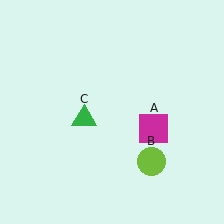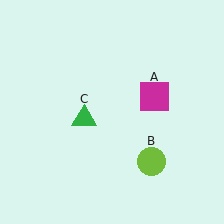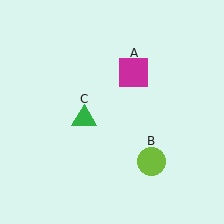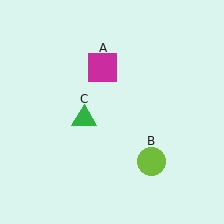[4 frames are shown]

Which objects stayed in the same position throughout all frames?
Lime circle (object B) and green triangle (object C) remained stationary.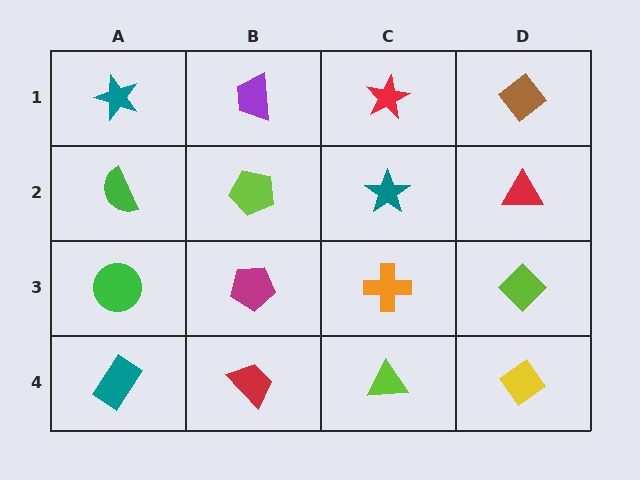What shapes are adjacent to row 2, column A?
A teal star (row 1, column A), a green circle (row 3, column A), a lime pentagon (row 2, column B).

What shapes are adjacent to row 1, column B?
A lime pentagon (row 2, column B), a teal star (row 1, column A), a red star (row 1, column C).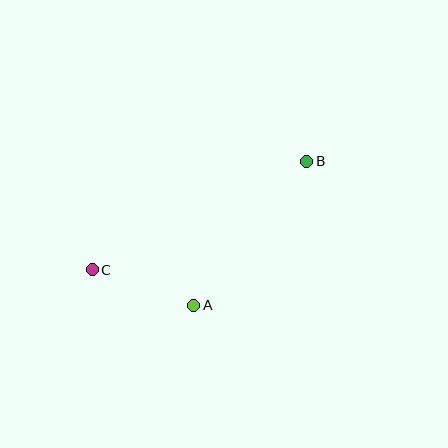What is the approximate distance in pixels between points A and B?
The distance between A and B is approximately 183 pixels.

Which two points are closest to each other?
Points A and C are closest to each other.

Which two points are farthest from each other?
Points B and C are farthest from each other.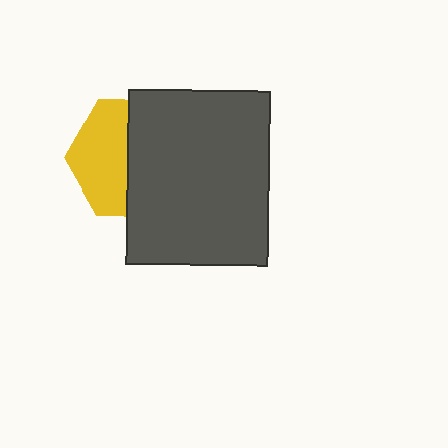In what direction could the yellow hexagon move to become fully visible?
The yellow hexagon could move left. That would shift it out from behind the dark gray rectangle entirely.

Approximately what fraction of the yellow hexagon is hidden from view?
Roughly 55% of the yellow hexagon is hidden behind the dark gray rectangle.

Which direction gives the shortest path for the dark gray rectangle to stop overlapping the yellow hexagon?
Moving right gives the shortest separation.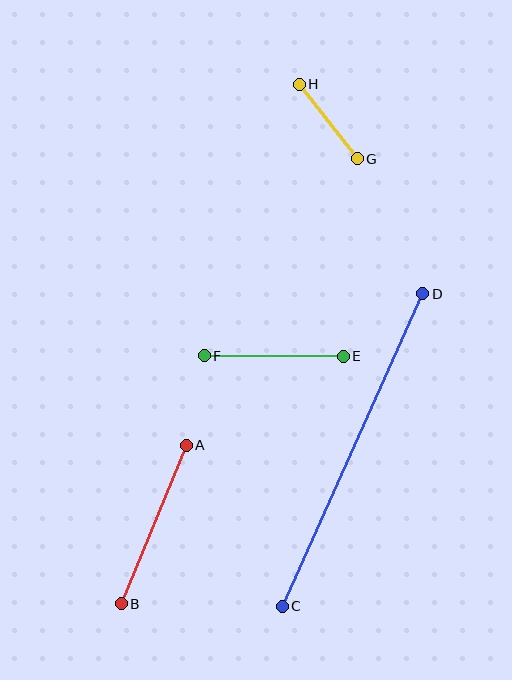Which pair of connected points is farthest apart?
Points C and D are farthest apart.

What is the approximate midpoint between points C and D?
The midpoint is at approximately (352, 450) pixels.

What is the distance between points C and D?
The distance is approximately 343 pixels.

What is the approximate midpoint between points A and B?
The midpoint is at approximately (154, 525) pixels.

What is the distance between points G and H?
The distance is approximately 94 pixels.